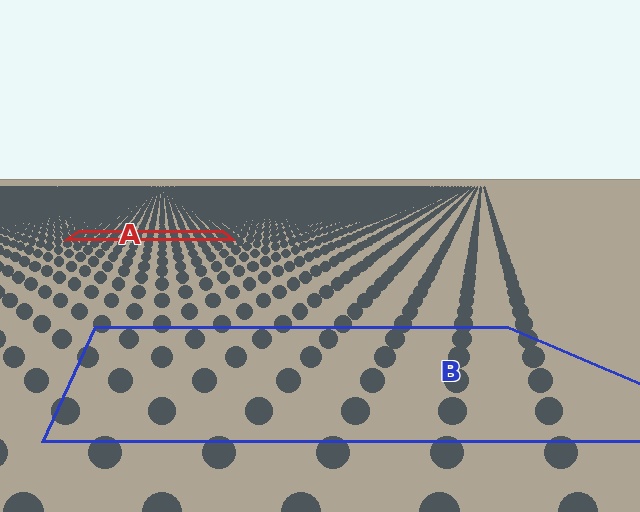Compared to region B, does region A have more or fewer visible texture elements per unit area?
Region A has more texture elements per unit area — they are packed more densely because it is farther away.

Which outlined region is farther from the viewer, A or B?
Region A is farther from the viewer — the texture elements inside it appear smaller and more densely packed.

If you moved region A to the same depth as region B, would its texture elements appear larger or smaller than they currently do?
They would appear larger. At a closer depth, the same texture elements are projected at a bigger on-screen size.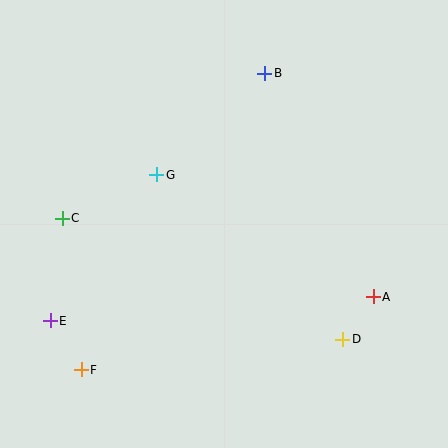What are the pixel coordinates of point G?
Point G is at (157, 175).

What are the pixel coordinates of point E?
Point E is at (50, 321).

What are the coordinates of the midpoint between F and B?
The midpoint between F and B is at (173, 222).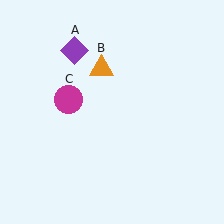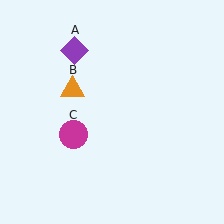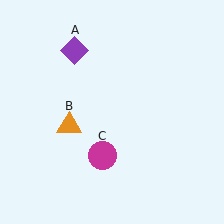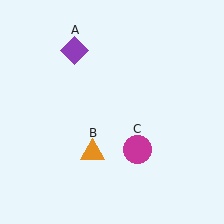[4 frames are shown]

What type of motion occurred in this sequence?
The orange triangle (object B), magenta circle (object C) rotated counterclockwise around the center of the scene.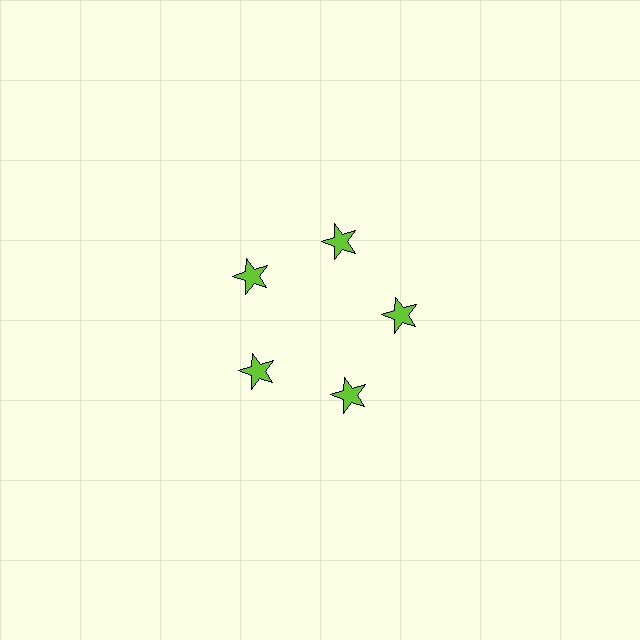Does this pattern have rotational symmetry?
Yes, this pattern has 5-fold rotational symmetry. It looks the same after rotating 72 degrees around the center.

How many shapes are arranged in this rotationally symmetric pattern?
There are 5 shapes, arranged in 5 groups of 1.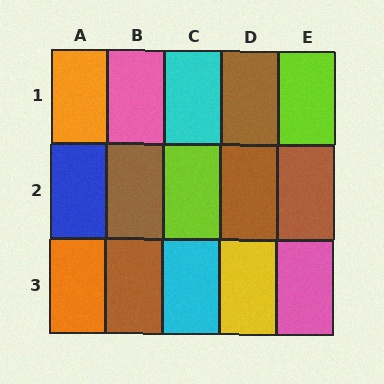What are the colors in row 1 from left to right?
Orange, pink, cyan, brown, lime.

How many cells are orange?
2 cells are orange.